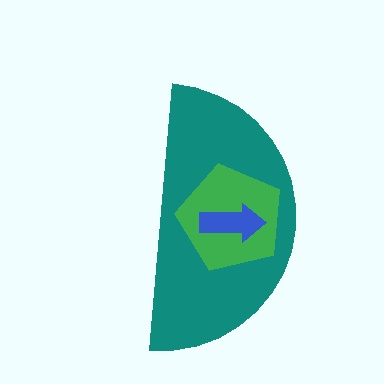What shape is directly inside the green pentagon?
The blue arrow.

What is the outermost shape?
The teal semicircle.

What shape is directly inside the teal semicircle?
The green pentagon.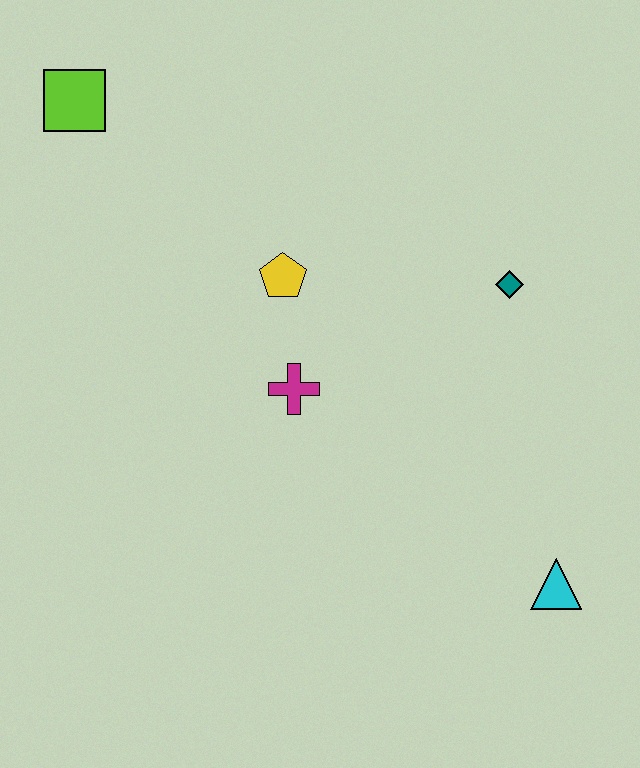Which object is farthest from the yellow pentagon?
The cyan triangle is farthest from the yellow pentagon.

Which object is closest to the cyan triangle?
The teal diamond is closest to the cyan triangle.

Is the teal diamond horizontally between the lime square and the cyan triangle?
Yes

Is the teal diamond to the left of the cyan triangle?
Yes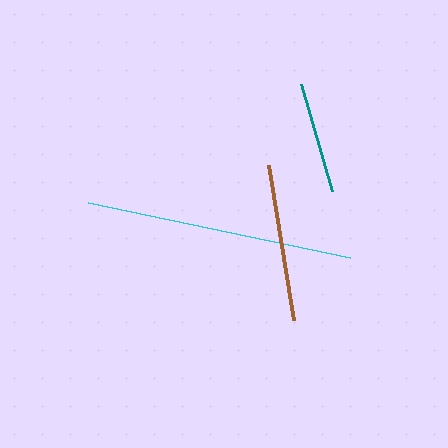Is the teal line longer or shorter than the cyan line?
The cyan line is longer than the teal line.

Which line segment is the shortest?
The teal line is the shortest at approximately 111 pixels.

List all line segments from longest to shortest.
From longest to shortest: cyan, brown, teal.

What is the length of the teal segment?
The teal segment is approximately 111 pixels long.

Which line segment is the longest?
The cyan line is the longest at approximately 268 pixels.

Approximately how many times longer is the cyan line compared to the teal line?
The cyan line is approximately 2.4 times the length of the teal line.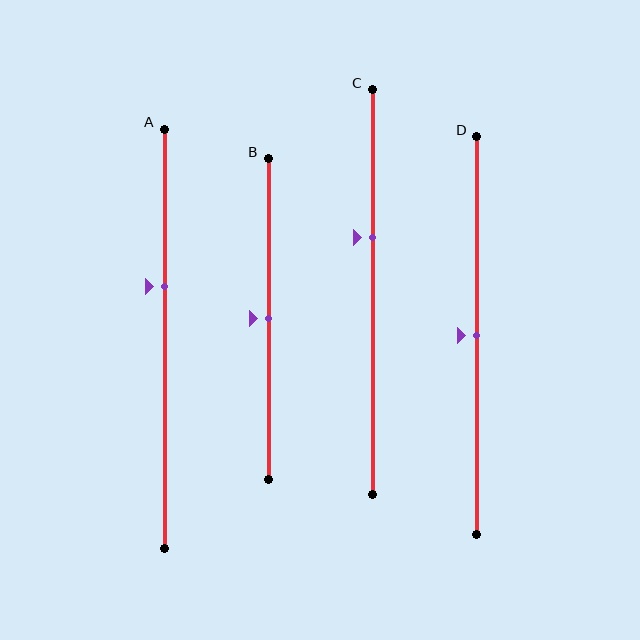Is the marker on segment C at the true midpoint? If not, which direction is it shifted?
No, the marker on segment C is shifted upward by about 13% of the segment length.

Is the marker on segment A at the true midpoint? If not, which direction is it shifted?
No, the marker on segment A is shifted upward by about 12% of the segment length.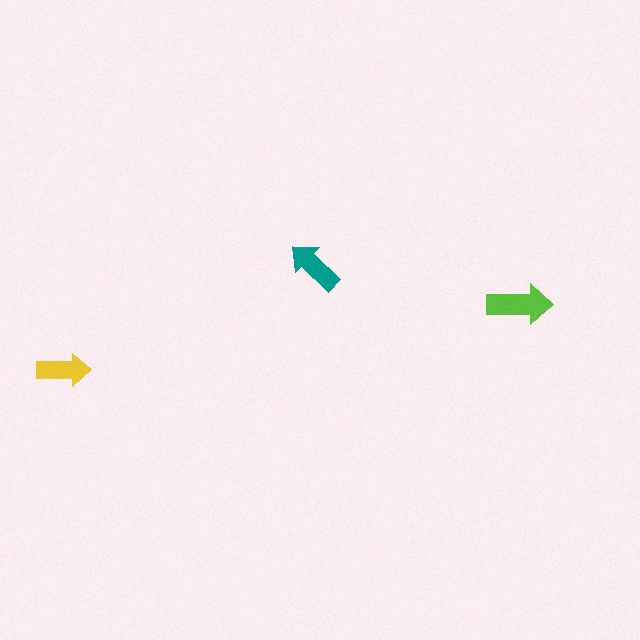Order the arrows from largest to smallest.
the lime one, the teal one, the yellow one.